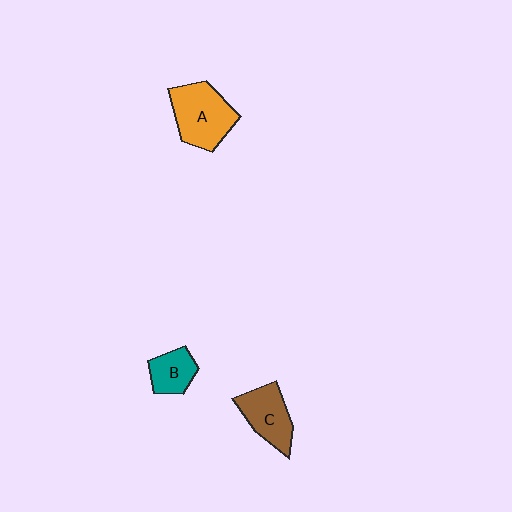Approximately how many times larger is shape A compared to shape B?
Approximately 1.9 times.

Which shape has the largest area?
Shape A (orange).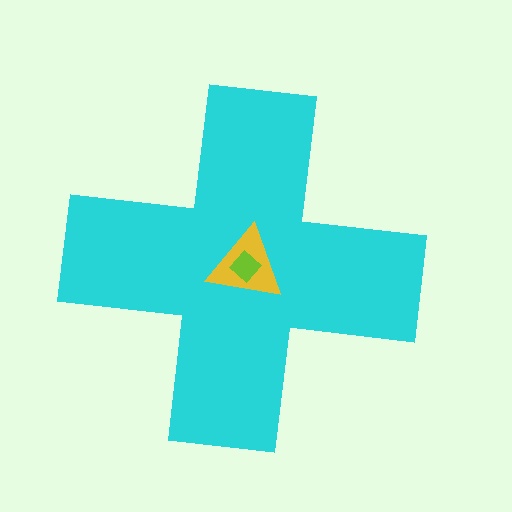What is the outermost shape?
The cyan cross.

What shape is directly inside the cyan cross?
The yellow triangle.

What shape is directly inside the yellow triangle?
The lime diamond.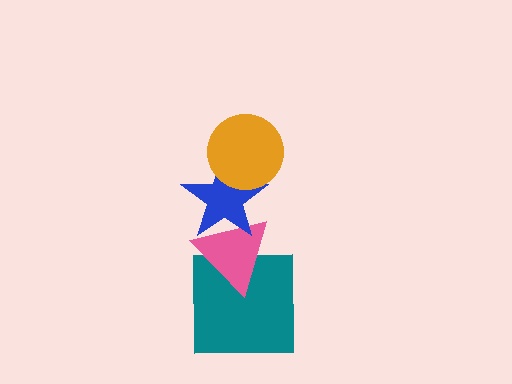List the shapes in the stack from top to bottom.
From top to bottom: the orange circle, the blue star, the pink triangle, the teal square.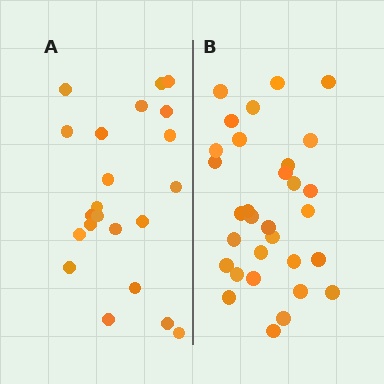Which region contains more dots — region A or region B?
Region B (the right region) has more dots.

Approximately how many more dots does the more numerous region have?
Region B has roughly 8 or so more dots than region A.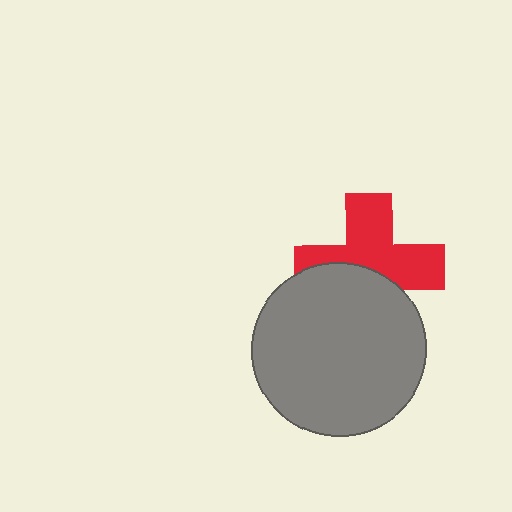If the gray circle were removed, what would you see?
You would see the complete red cross.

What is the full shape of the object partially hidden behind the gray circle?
The partially hidden object is a red cross.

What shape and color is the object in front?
The object in front is a gray circle.